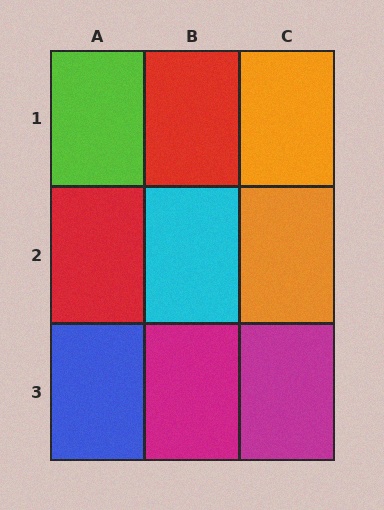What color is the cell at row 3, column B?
Magenta.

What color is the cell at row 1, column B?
Red.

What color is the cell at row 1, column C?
Orange.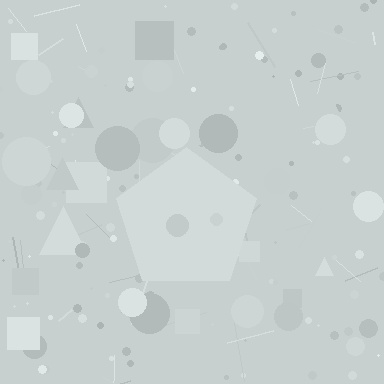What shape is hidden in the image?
A pentagon is hidden in the image.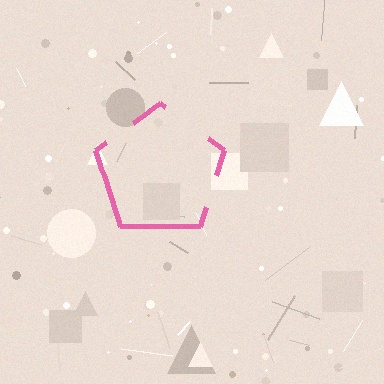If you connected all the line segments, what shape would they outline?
They would outline a pentagon.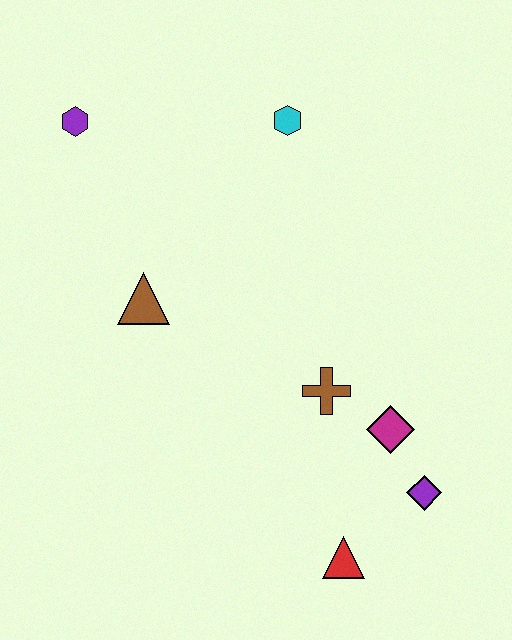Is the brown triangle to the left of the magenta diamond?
Yes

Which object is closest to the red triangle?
The purple diamond is closest to the red triangle.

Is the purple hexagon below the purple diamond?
No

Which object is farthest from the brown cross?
The purple hexagon is farthest from the brown cross.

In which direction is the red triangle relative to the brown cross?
The red triangle is below the brown cross.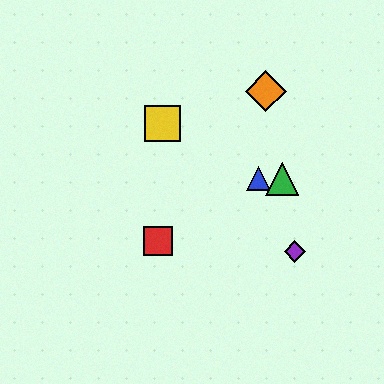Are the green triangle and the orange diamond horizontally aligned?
No, the green triangle is at y≈179 and the orange diamond is at y≈91.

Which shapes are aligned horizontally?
The blue triangle, the green triangle are aligned horizontally.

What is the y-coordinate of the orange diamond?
The orange diamond is at y≈91.